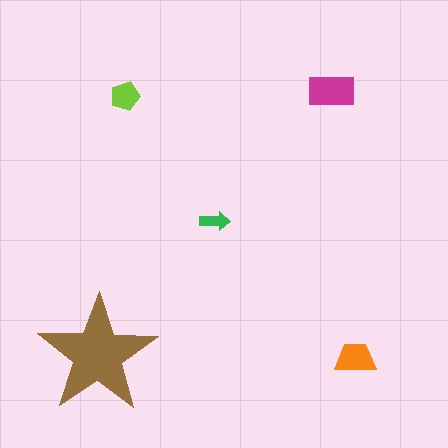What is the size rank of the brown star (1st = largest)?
1st.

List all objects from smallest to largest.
The green arrow, the lime pentagon, the orange trapezoid, the magenta rectangle, the brown star.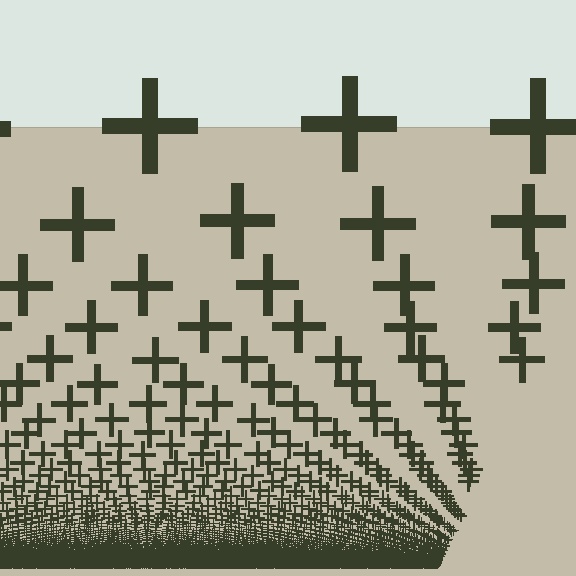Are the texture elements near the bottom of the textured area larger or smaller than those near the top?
Smaller. The gradient is inverted — elements near the bottom are smaller and denser.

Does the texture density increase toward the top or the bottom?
Density increases toward the bottom.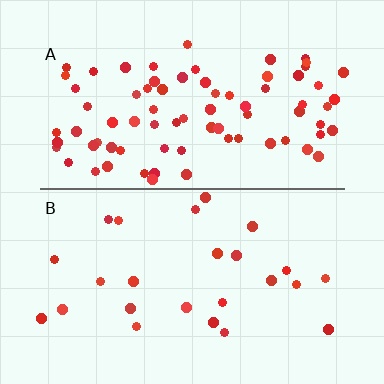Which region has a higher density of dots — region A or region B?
A (the top).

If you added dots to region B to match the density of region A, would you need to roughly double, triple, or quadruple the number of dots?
Approximately triple.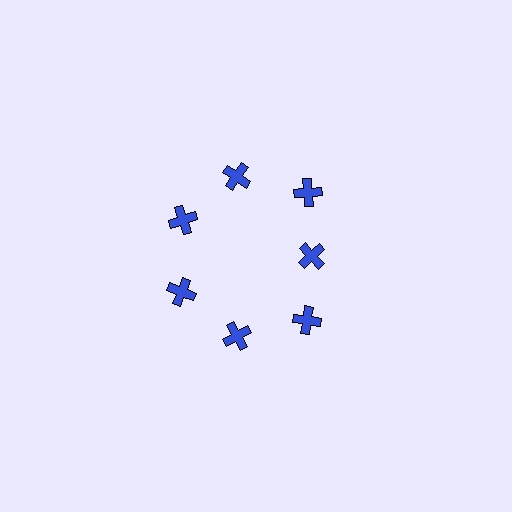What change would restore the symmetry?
The symmetry would be restored by moving it outward, back onto the ring so that all 7 crosses sit at equal angles and equal distance from the center.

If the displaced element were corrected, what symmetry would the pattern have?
It would have 7-fold rotational symmetry — the pattern would map onto itself every 51 degrees.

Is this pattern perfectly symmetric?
No. The 7 blue crosses are arranged in a ring, but one element near the 3 o'clock position is pulled inward toward the center, breaking the 7-fold rotational symmetry.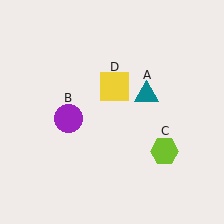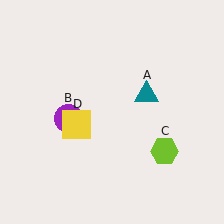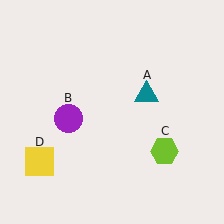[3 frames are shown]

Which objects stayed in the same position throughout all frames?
Teal triangle (object A) and purple circle (object B) and lime hexagon (object C) remained stationary.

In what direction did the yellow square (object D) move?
The yellow square (object D) moved down and to the left.